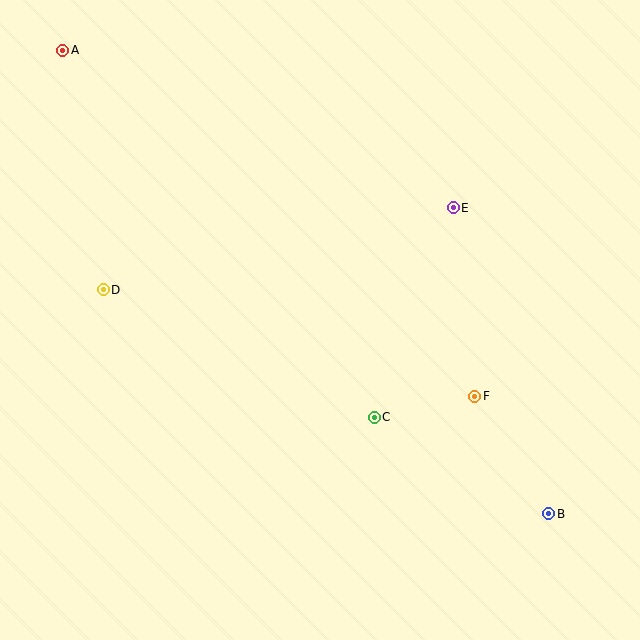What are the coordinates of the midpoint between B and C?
The midpoint between B and C is at (461, 465).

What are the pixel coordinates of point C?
Point C is at (374, 417).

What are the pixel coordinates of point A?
Point A is at (63, 50).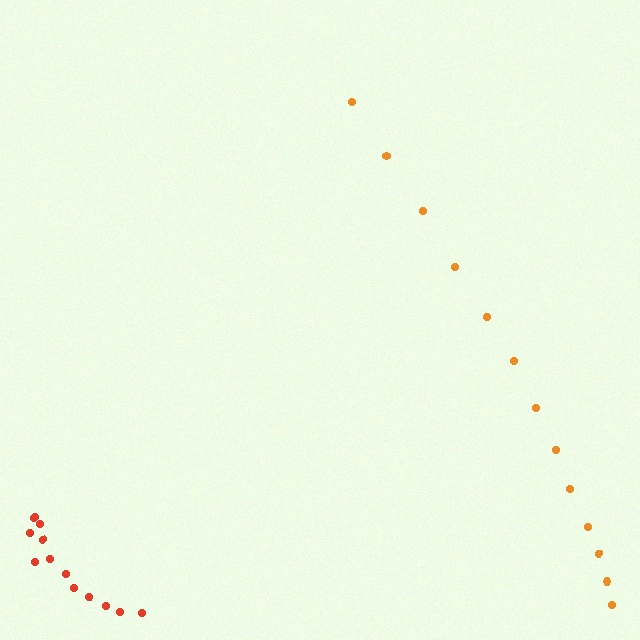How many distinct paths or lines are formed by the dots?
There are 2 distinct paths.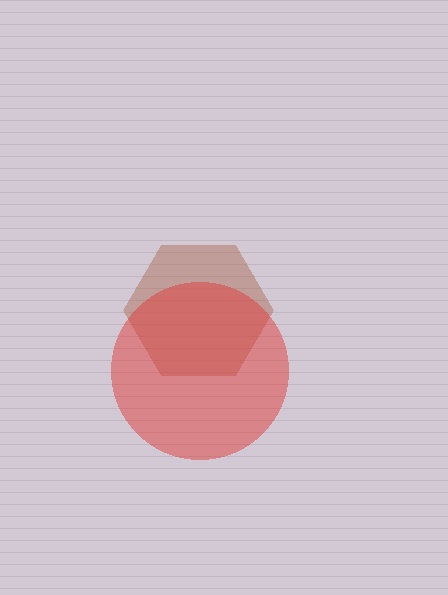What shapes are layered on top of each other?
The layered shapes are: a brown hexagon, a red circle.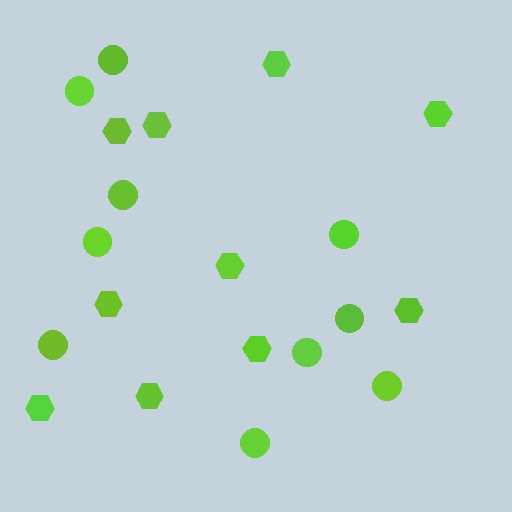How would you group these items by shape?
There are 2 groups: one group of hexagons (10) and one group of circles (10).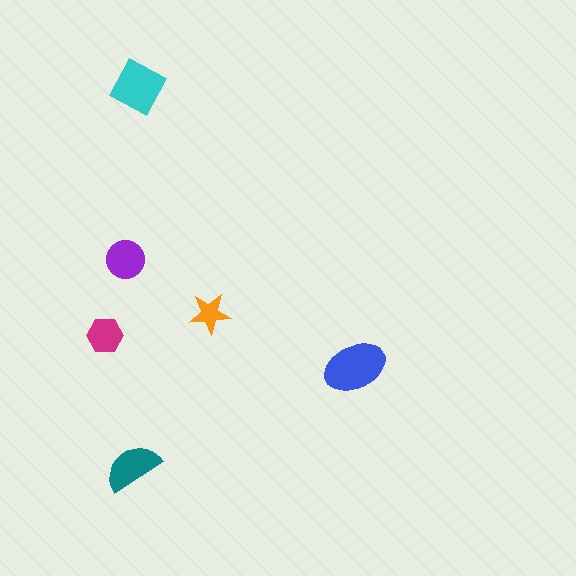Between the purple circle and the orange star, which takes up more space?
The purple circle.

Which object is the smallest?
The orange star.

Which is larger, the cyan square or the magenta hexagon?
The cyan square.